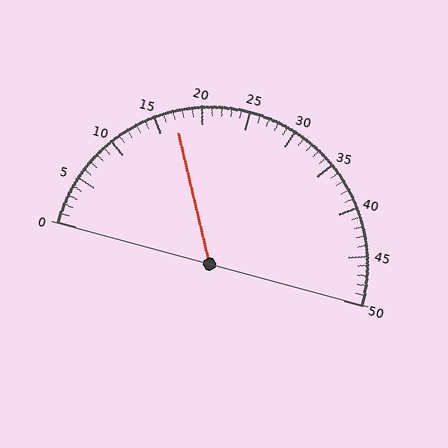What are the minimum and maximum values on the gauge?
The gauge ranges from 0 to 50.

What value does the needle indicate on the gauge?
The needle indicates approximately 17.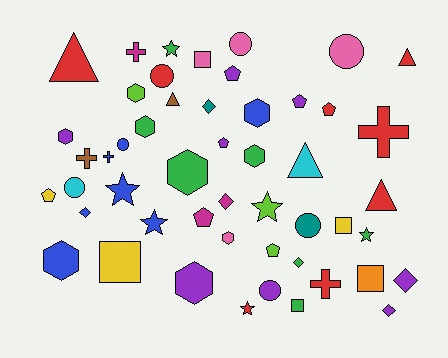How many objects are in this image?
There are 50 objects.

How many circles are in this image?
There are 7 circles.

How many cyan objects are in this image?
There are 2 cyan objects.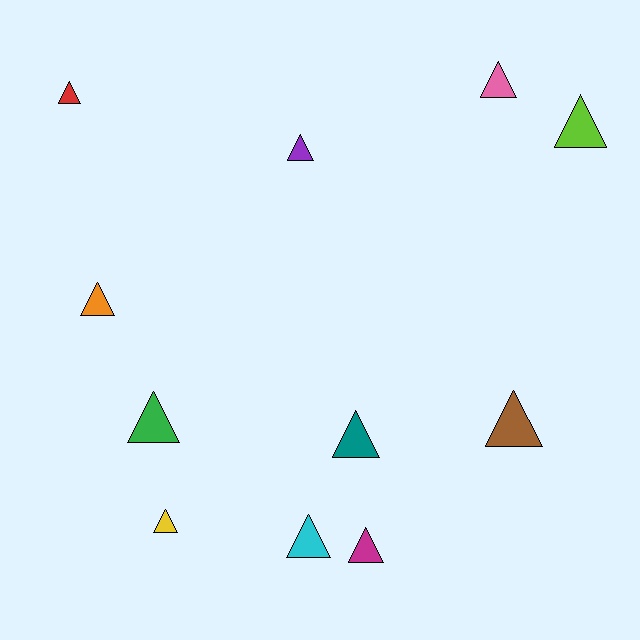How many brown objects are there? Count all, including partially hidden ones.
There is 1 brown object.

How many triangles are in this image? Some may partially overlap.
There are 11 triangles.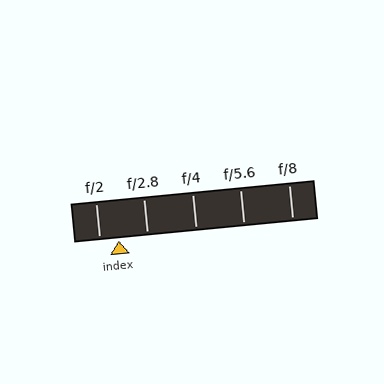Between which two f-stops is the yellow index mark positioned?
The index mark is between f/2 and f/2.8.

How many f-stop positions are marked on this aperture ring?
There are 5 f-stop positions marked.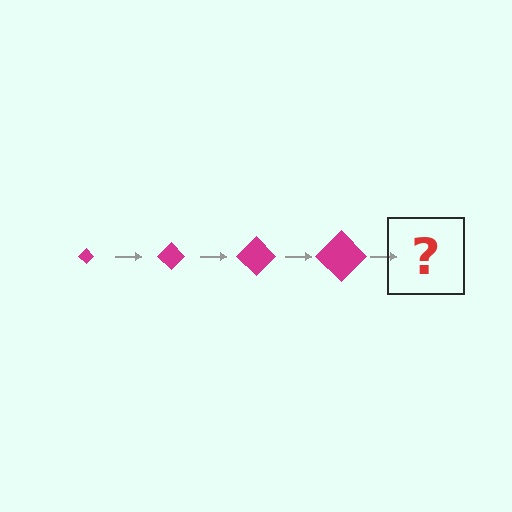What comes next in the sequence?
The next element should be a magenta diamond, larger than the previous one.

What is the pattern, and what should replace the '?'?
The pattern is that the diamond gets progressively larger each step. The '?' should be a magenta diamond, larger than the previous one.